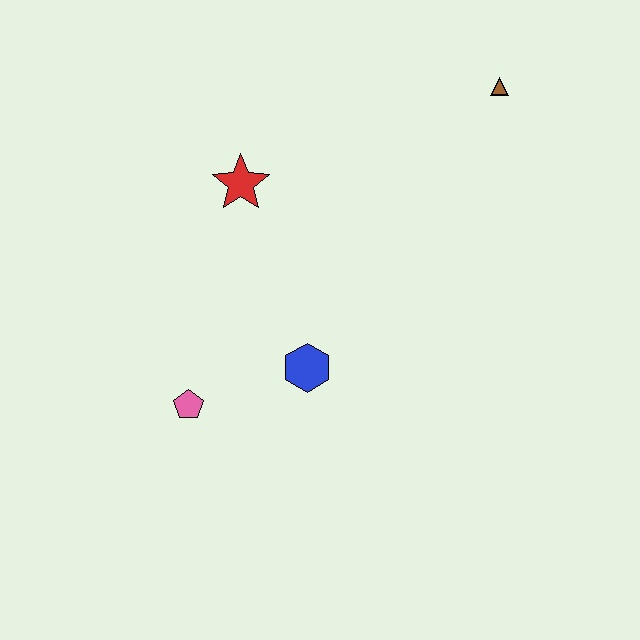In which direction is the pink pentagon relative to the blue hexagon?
The pink pentagon is to the left of the blue hexagon.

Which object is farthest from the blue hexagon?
The brown triangle is farthest from the blue hexagon.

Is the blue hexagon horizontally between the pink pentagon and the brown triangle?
Yes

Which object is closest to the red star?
The blue hexagon is closest to the red star.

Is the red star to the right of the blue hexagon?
No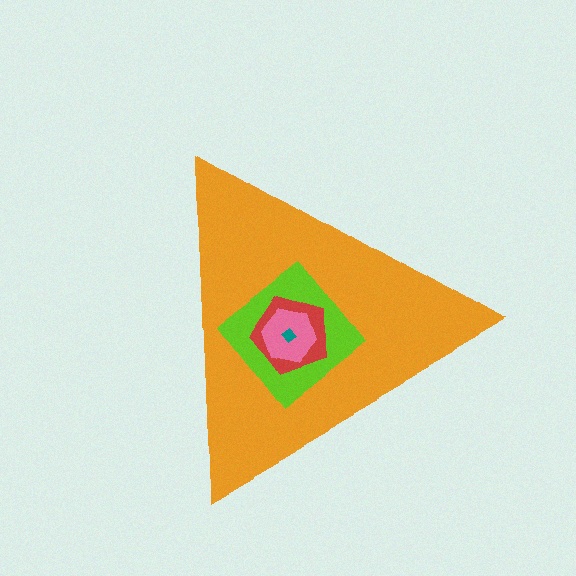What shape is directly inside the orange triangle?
The lime diamond.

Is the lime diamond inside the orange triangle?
Yes.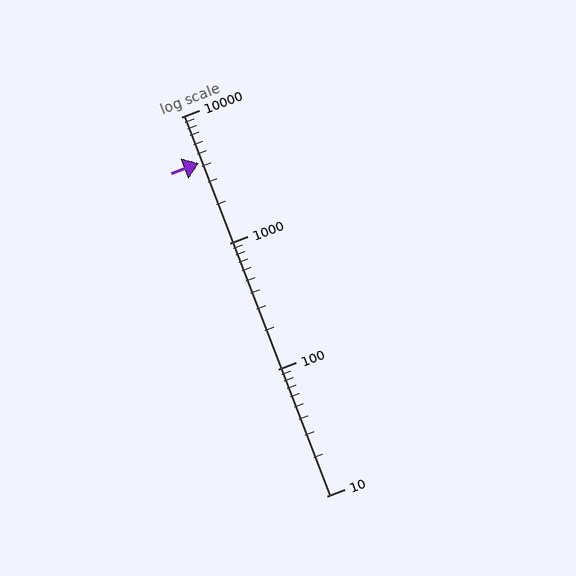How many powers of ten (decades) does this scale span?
The scale spans 3 decades, from 10 to 10000.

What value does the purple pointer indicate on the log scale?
The pointer indicates approximately 4300.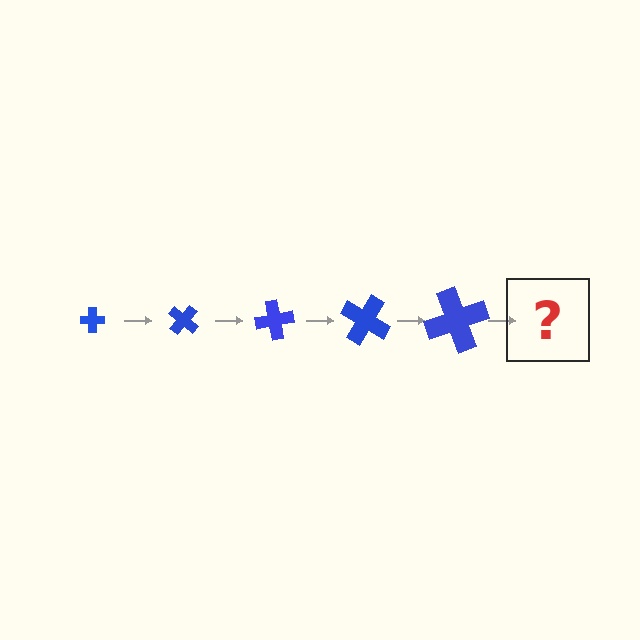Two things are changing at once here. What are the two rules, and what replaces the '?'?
The two rules are that the cross grows larger each step and it rotates 40 degrees each step. The '?' should be a cross, larger than the previous one and rotated 200 degrees from the start.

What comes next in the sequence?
The next element should be a cross, larger than the previous one and rotated 200 degrees from the start.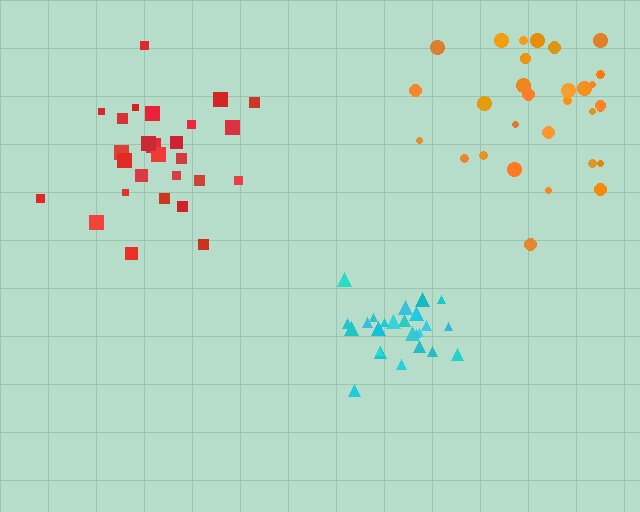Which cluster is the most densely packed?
Cyan.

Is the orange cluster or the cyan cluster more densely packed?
Cyan.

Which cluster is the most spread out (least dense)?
Orange.